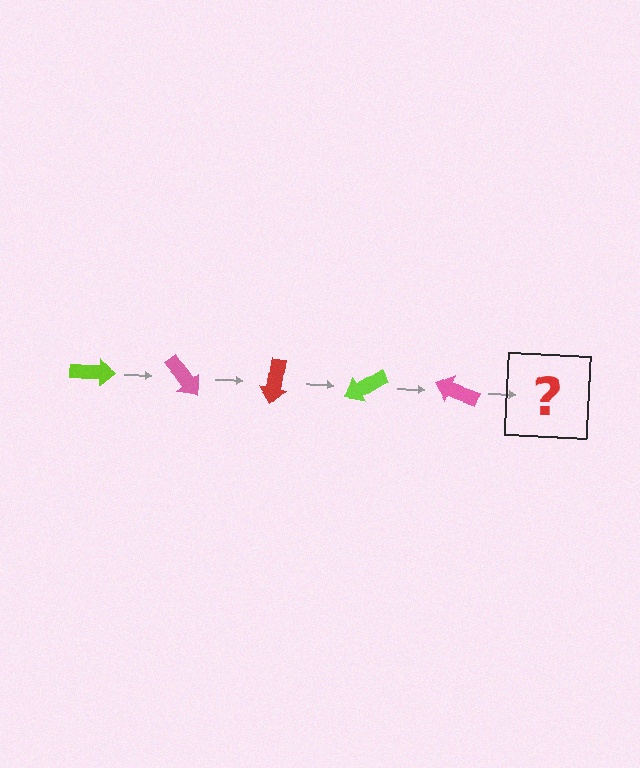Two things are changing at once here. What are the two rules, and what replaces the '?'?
The two rules are that it rotates 50 degrees each step and the color cycles through lime, pink, and red. The '?' should be a red arrow, rotated 250 degrees from the start.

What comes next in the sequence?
The next element should be a red arrow, rotated 250 degrees from the start.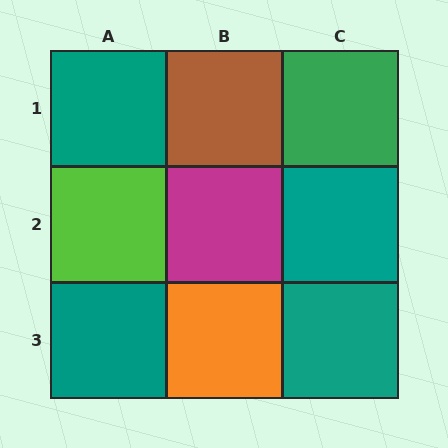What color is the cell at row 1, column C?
Green.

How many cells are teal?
4 cells are teal.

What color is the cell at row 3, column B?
Orange.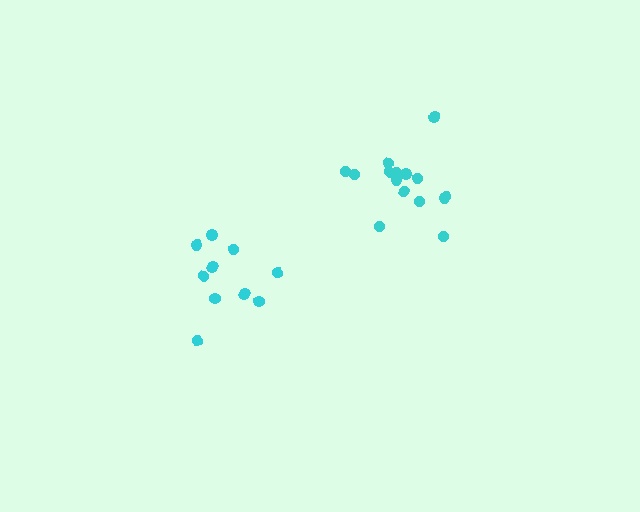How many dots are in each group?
Group 1: 15 dots, Group 2: 10 dots (25 total).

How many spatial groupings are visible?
There are 2 spatial groupings.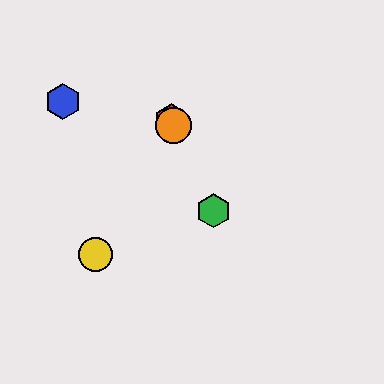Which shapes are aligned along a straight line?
The red hexagon, the green hexagon, the purple diamond, the orange circle are aligned along a straight line.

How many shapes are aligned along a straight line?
4 shapes (the red hexagon, the green hexagon, the purple diamond, the orange circle) are aligned along a straight line.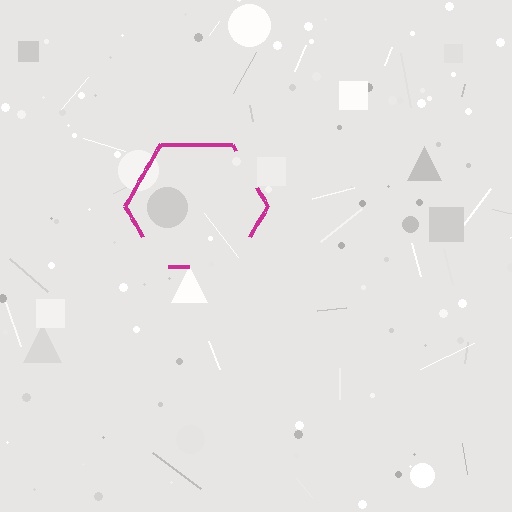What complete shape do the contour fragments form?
The contour fragments form a hexagon.